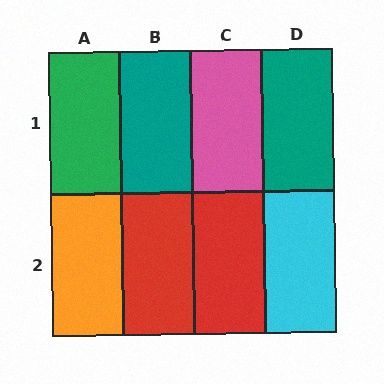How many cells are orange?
1 cell is orange.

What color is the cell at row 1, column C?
Pink.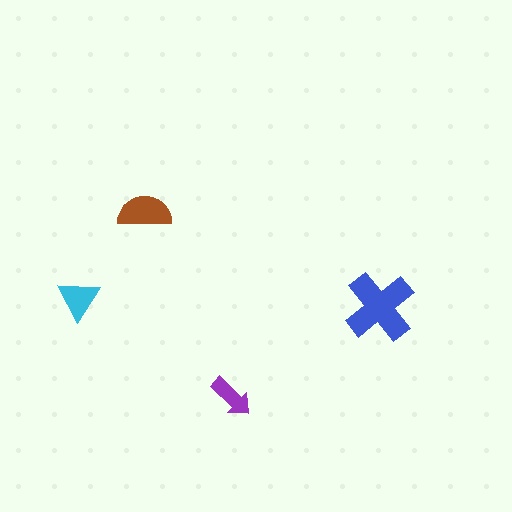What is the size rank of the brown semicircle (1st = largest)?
2nd.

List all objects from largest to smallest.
The blue cross, the brown semicircle, the cyan triangle, the purple arrow.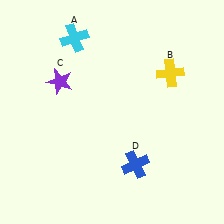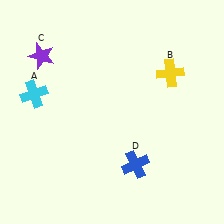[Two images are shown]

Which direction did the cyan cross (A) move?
The cyan cross (A) moved down.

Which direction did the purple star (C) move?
The purple star (C) moved up.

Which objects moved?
The objects that moved are: the cyan cross (A), the purple star (C).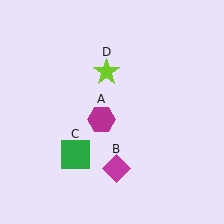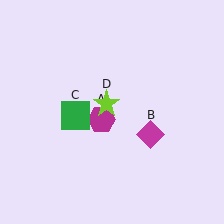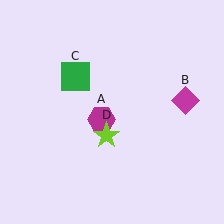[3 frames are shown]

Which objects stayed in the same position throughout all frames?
Magenta hexagon (object A) remained stationary.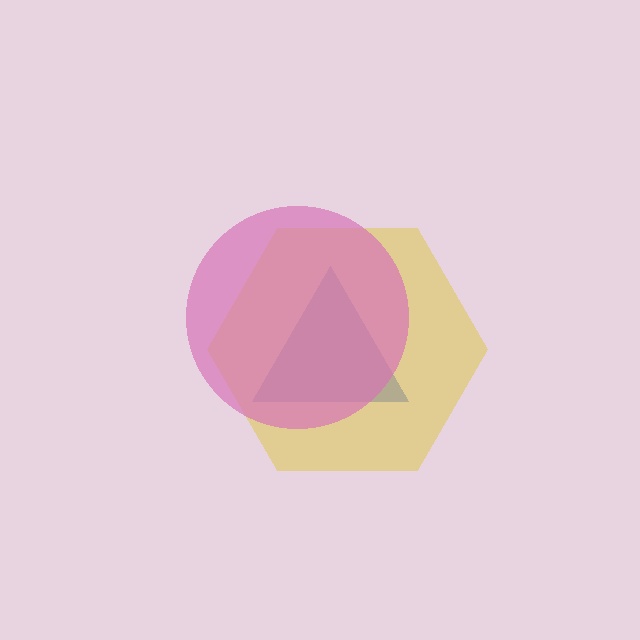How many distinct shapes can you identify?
There are 3 distinct shapes: a blue triangle, a yellow hexagon, a pink circle.